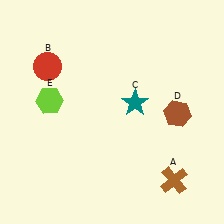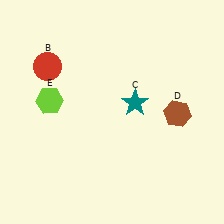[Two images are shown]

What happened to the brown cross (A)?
The brown cross (A) was removed in Image 2. It was in the bottom-right area of Image 1.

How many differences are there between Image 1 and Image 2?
There is 1 difference between the two images.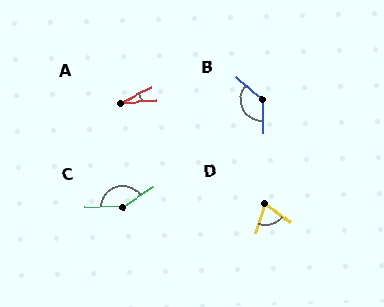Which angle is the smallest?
A, at approximately 21 degrees.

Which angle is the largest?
C, at approximately 148 degrees.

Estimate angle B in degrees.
Approximately 134 degrees.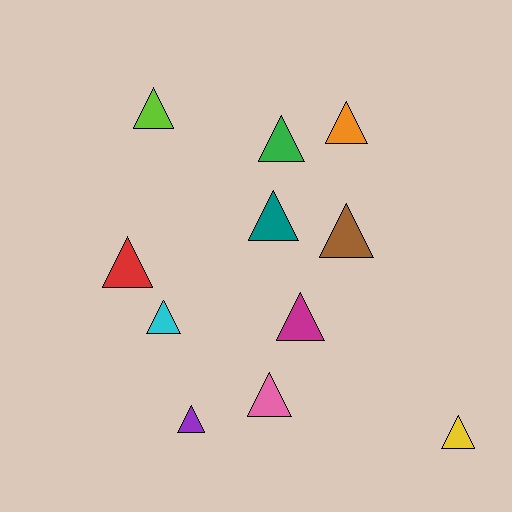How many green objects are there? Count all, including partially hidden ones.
There is 1 green object.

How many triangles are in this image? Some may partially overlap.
There are 11 triangles.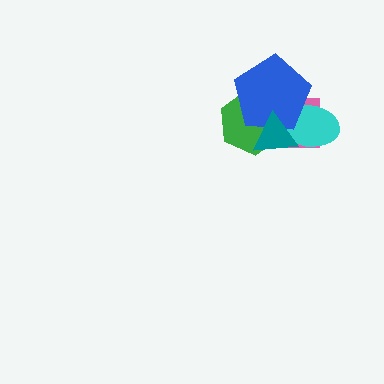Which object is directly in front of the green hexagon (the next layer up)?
The cyan ellipse is directly in front of the green hexagon.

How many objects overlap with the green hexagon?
4 objects overlap with the green hexagon.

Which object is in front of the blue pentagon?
The teal triangle is in front of the blue pentagon.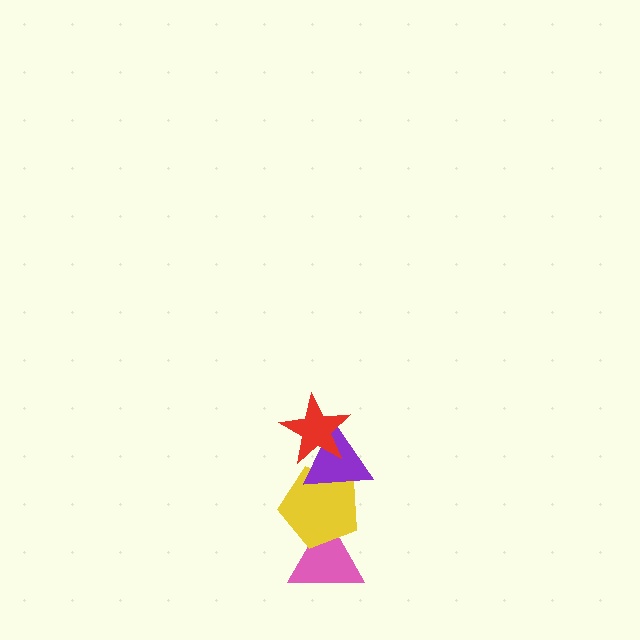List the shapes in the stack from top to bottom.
From top to bottom: the red star, the purple triangle, the yellow pentagon, the pink triangle.